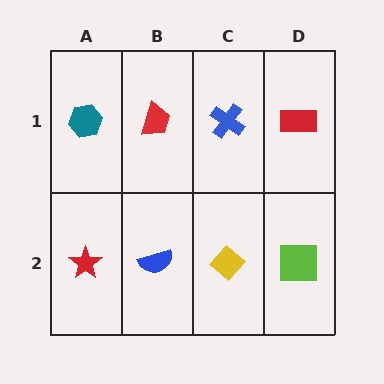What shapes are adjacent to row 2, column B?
A red trapezoid (row 1, column B), a red star (row 2, column A), a yellow diamond (row 2, column C).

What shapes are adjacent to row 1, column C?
A yellow diamond (row 2, column C), a red trapezoid (row 1, column B), a red rectangle (row 1, column D).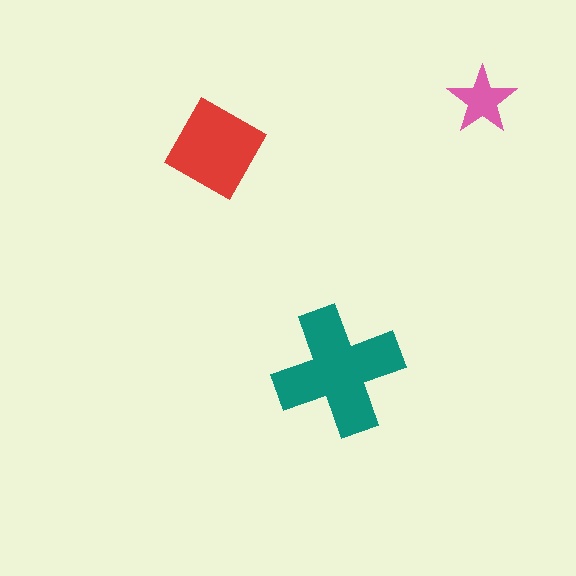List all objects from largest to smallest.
The teal cross, the red diamond, the pink star.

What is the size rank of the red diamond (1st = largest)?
2nd.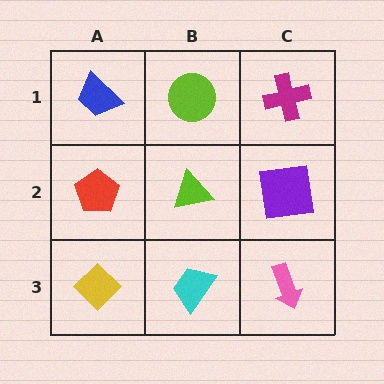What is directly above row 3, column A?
A red pentagon.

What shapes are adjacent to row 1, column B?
A lime triangle (row 2, column B), a blue trapezoid (row 1, column A), a magenta cross (row 1, column C).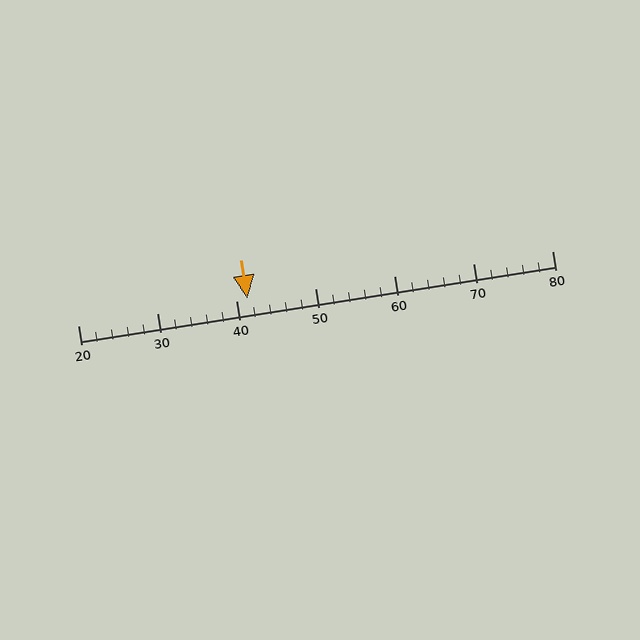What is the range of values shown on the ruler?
The ruler shows values from 20 to 80.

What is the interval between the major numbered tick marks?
The major tick marks are spaced 10 units apart.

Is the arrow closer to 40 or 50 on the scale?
The arrow is closer to 40.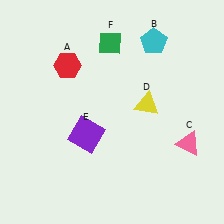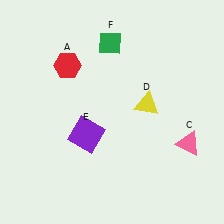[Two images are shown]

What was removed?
The cyan pentagon (B) was removed in Image 2.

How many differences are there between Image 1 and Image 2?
There is 1 difference between the two images.